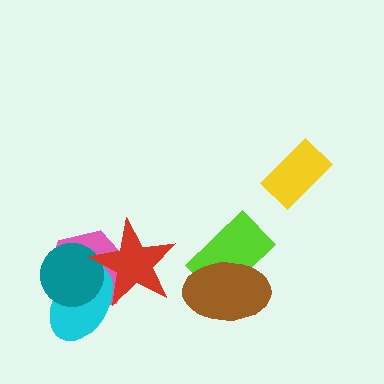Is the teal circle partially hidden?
Yes, it is partially covered by another shape.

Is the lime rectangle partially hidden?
Yes, it is partially covered by another shape.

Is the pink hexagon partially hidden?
Yes, it is partially covered by another shape.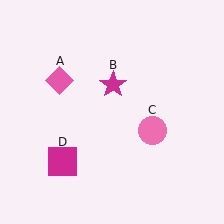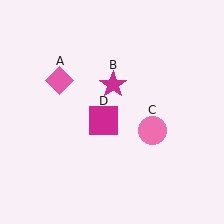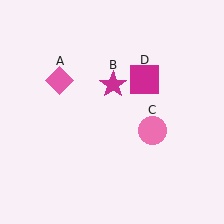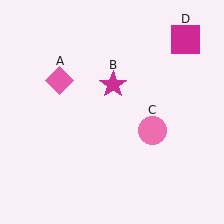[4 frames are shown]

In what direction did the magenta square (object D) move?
The magenta square (object D) moved up and to the right.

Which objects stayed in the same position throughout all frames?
Pink diamond (object A) and magenta star (object B) and pink circle (object C) remained stationary.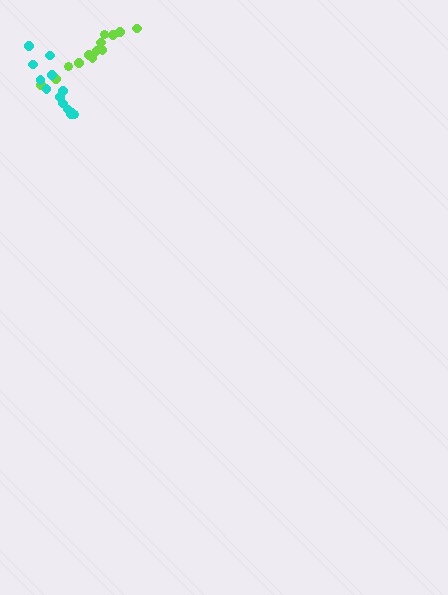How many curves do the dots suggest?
There are 2 distinct paths.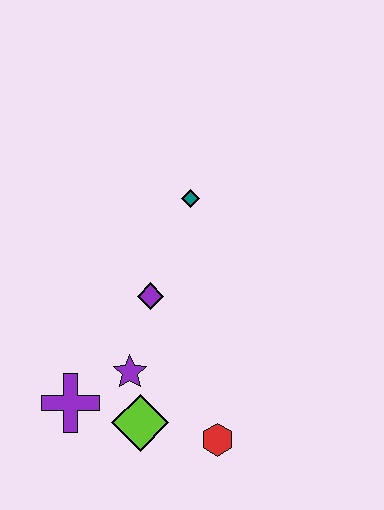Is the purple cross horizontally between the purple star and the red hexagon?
No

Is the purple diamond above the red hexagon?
Yes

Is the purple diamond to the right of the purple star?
Yes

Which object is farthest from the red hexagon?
The teal diamond is farthest from the red hexagon.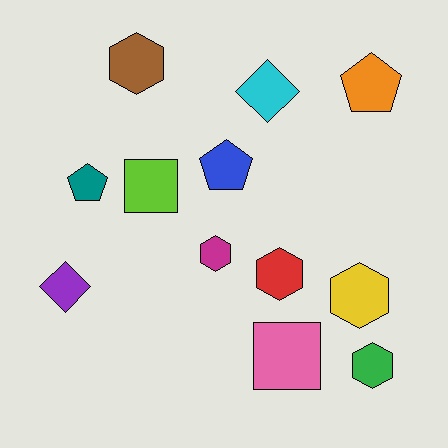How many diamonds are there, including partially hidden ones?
There are 2 diamonds.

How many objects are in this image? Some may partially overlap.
There are 12 objects.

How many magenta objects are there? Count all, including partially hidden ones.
There is 1 magenta object.